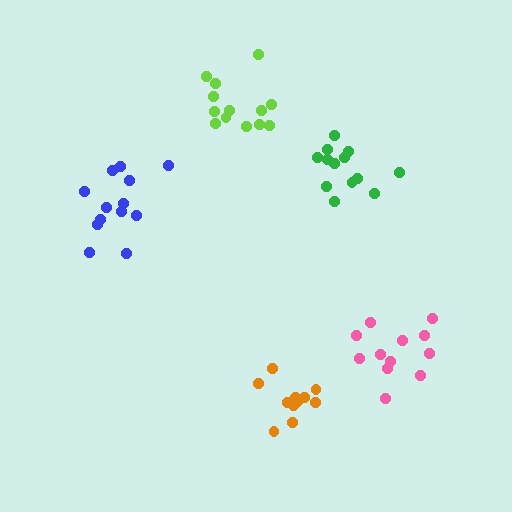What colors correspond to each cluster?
The clusters are colored: orange, pink, green, blue, lime.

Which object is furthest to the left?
The blue cluster is leftmost.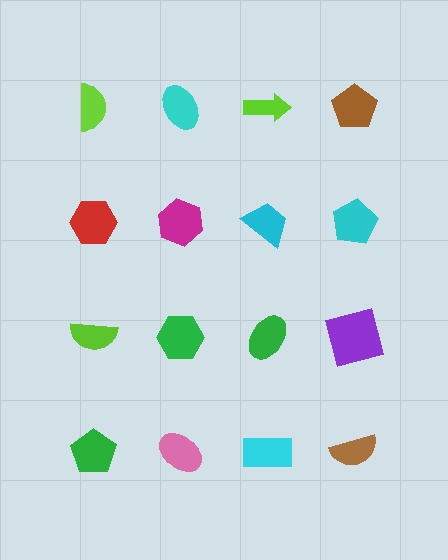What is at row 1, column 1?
A lime semicircle.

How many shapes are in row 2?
4 shapes.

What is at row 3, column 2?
A green hexagon.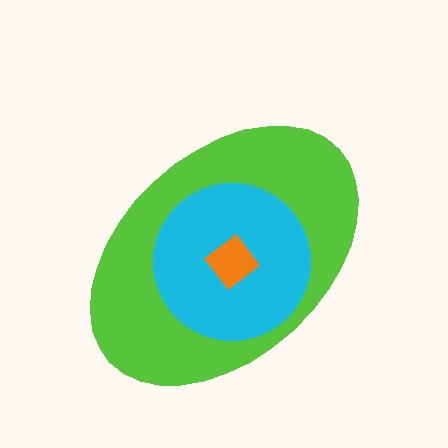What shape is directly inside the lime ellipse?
The cyan circle.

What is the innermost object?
The orange diamond.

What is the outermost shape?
The lime ellipse.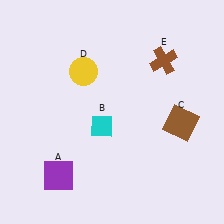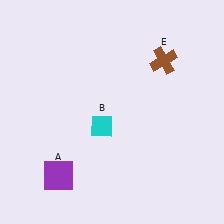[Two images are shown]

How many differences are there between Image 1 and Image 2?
There are 2 differences between the two images.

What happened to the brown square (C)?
The brown square (C) was removed in Image 2. It was in the bottom-right area of Image 1.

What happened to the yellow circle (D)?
The yellow circle (D) was removed in Image 2. It was in the top-left area of Image 1.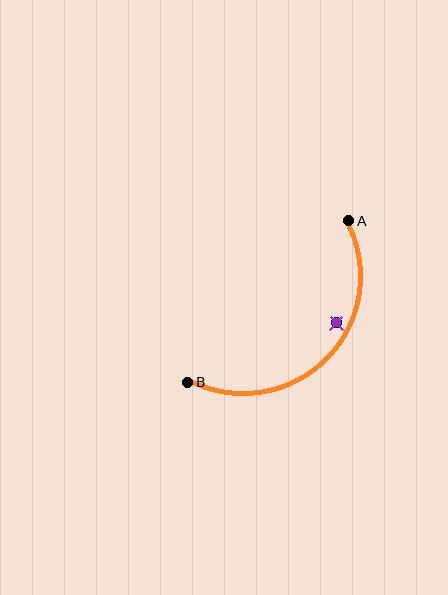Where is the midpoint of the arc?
The arc midpoint is the point on the curve farthest from the straight line joining A and B. It sits below and to the right of that line.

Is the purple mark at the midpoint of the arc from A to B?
No — the purple mark does not lie on the arc at all. It sits slightly inside the curve.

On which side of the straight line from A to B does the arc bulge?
The arc bulges below and to the right of the straight line connecting A and B.